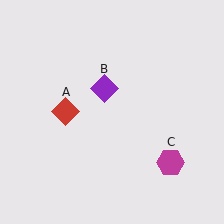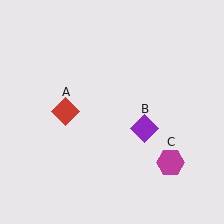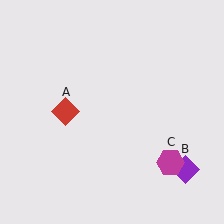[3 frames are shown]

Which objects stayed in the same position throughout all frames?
Red diamond (object A) and magenta hexagon (object C) remained stationary.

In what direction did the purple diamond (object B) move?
The purple diamond (object B) moved down and to the right.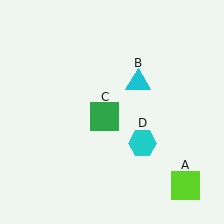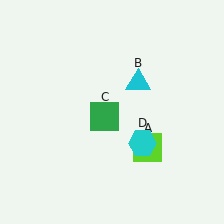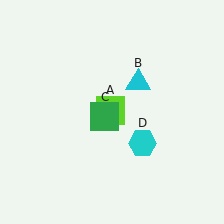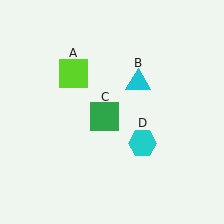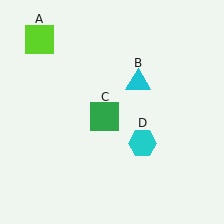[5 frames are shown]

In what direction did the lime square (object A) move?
The lime square (object A) moved up and to the left.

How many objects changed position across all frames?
1 object changed position: lime square (object A).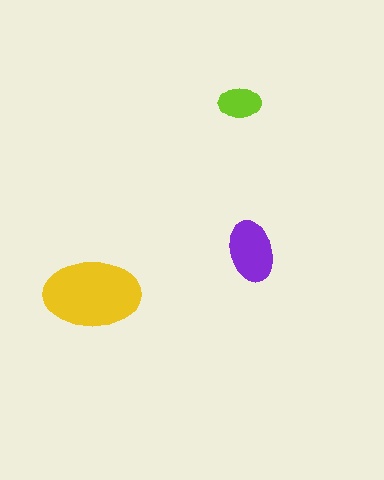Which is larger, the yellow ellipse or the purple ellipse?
The yellow one.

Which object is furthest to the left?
The yellow ellipse is leftmost.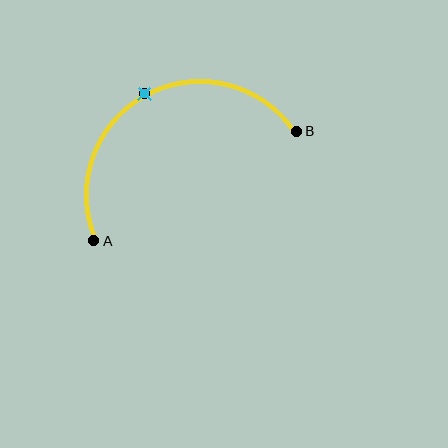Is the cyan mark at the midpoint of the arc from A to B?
Yes. The cyan mark lies on the arc at equal arc-length from both A and B — it is the arc midpoint.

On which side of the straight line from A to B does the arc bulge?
The arc bulges above the straight line connecting A and B.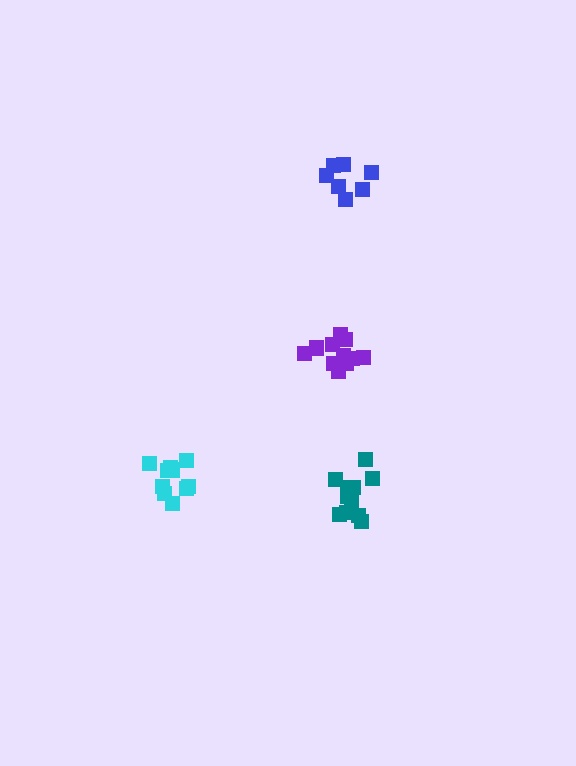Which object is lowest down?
The teal cluster is bottommost.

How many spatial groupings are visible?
There are 4 spatial groupings.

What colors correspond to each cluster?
The clusters are colored: purple, teal, blue, cyan.